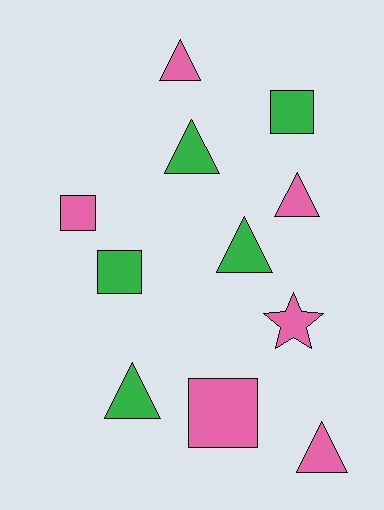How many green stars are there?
There are no green stars.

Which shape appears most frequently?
Triangle, with 6 objects.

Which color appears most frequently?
Pink, with 6 objects.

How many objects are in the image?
There are 11 objects.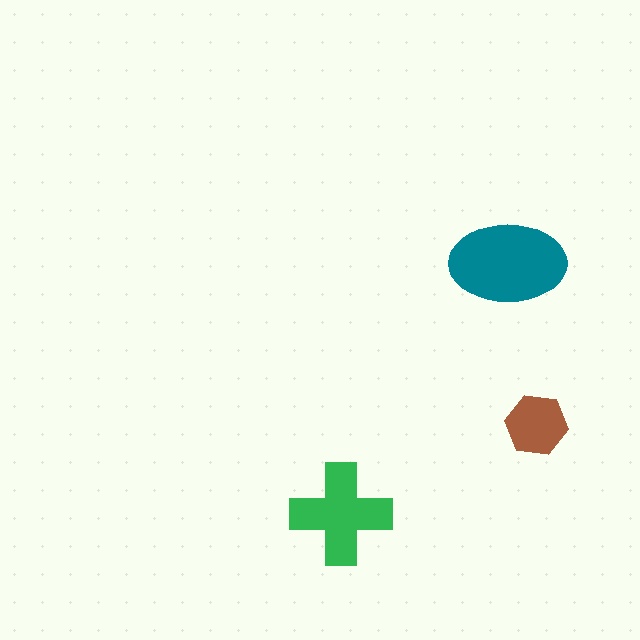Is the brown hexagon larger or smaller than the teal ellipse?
Smaller.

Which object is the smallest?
The brown hexagon.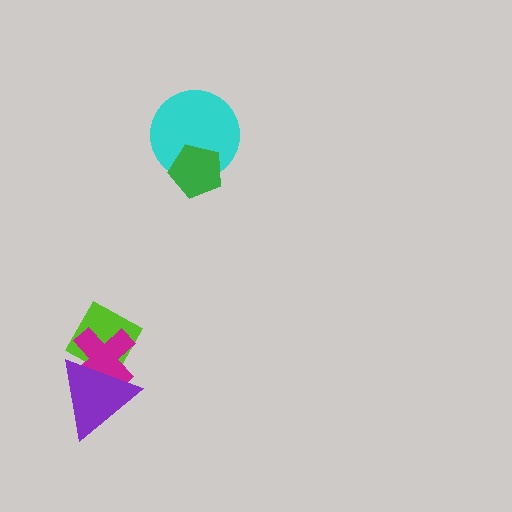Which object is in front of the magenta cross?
The purple triangle is in front of the magenta cross.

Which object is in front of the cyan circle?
The green pentagon is in front of the cyan circle.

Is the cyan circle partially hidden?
Yes, it is partially covered by another shape.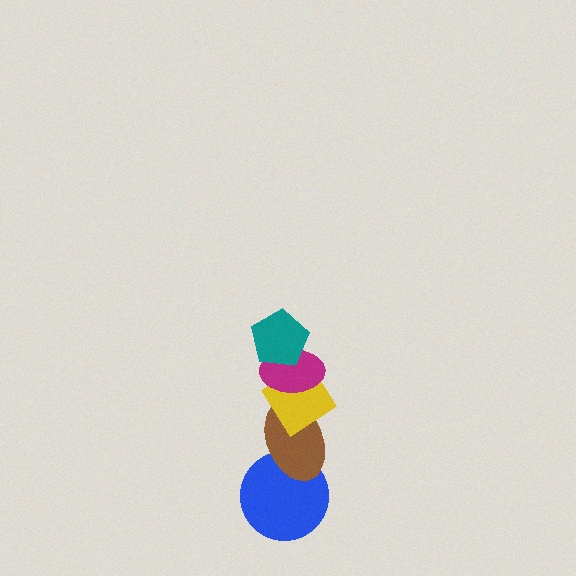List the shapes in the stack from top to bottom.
From top to bottom: the teal pentagon, the magenta ellipse, the yellow diamond, the brown ellipse, the blue circle.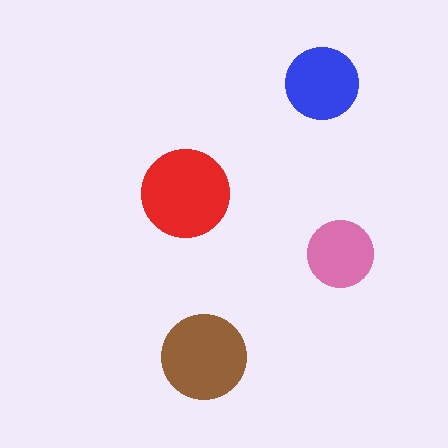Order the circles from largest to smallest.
the red one, the brown one, the blue one, the pink one.